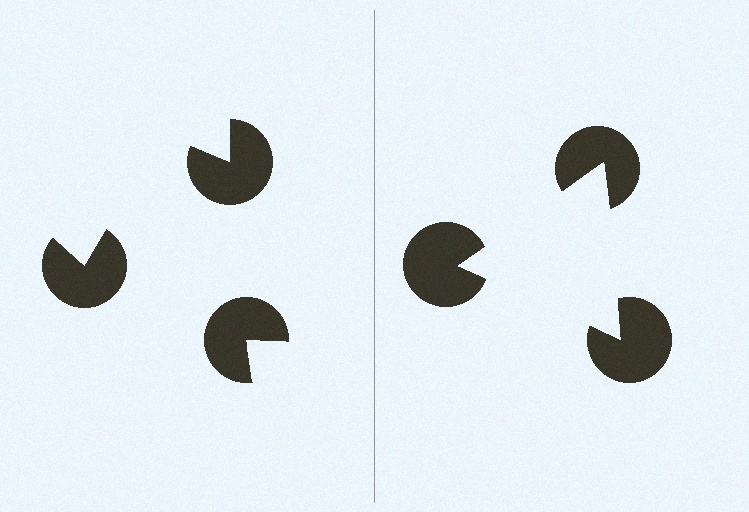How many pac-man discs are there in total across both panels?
6 — 3 on each side.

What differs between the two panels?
The pac-man discs are positioned identically on both sides; only the wedge orientations differ. On the right they align to a triangle; on the left they are misaligned.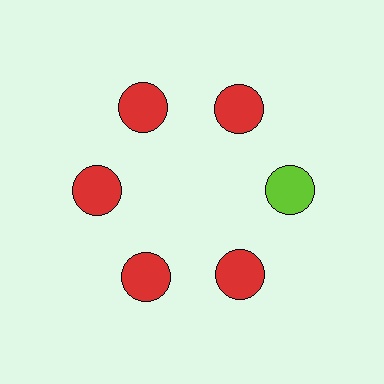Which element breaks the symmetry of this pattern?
The lime circle at roughly the 3 o'clock position breaks the symmetry. All other shapes are red circles.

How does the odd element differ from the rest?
It has a different color: lime instead of red.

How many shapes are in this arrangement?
There are 6 shapes arranged in a ring pattern.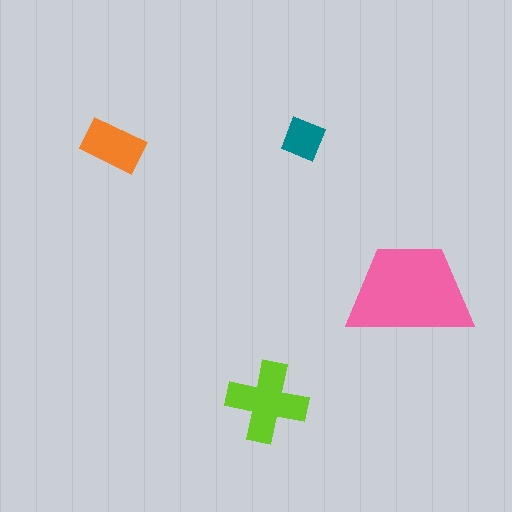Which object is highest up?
The teal square is topmost.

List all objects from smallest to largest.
The teal square, the orange rectangle, the lime cross, the pink trapezoid.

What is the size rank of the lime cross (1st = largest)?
2nd.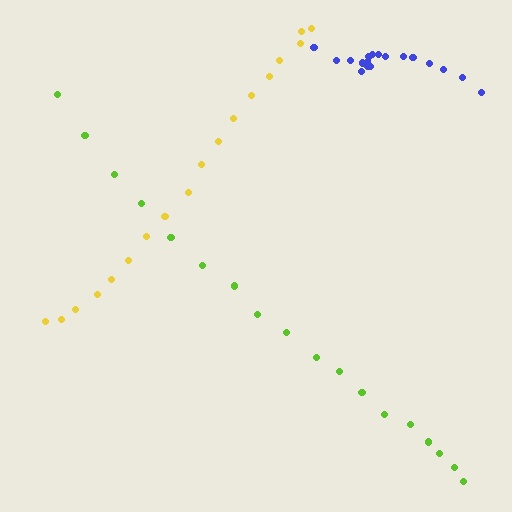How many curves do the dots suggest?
There are 3 distinct paths.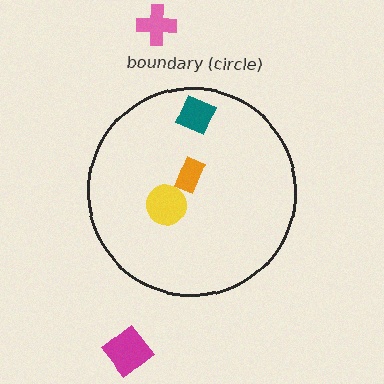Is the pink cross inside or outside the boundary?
Outside.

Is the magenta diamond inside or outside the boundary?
Outside.